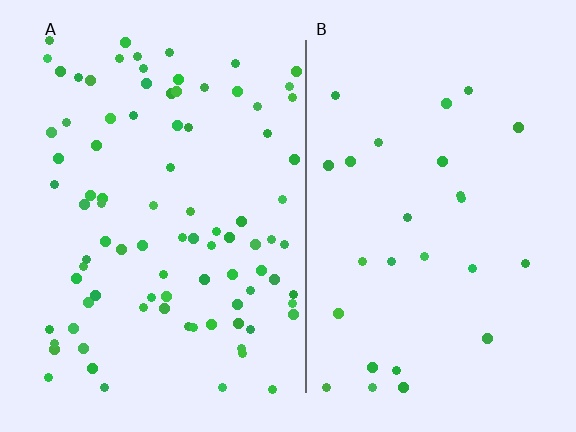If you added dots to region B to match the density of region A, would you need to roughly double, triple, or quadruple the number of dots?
Approximately triple.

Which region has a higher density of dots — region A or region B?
A (the left).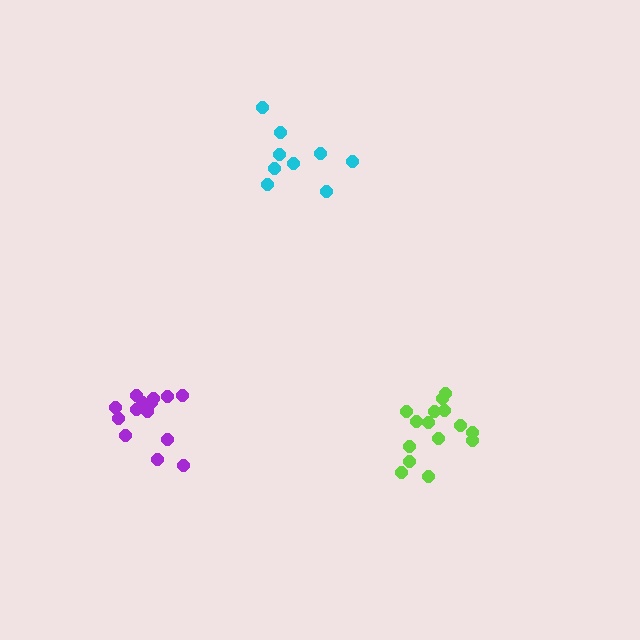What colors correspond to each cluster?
The clusters are colored: purple, cyan, lime.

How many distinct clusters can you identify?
There are 3 distinct clusters.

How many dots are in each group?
Group 1: 15 dots, Group 2: 9 dots, Group 3: 15 dots (39 total).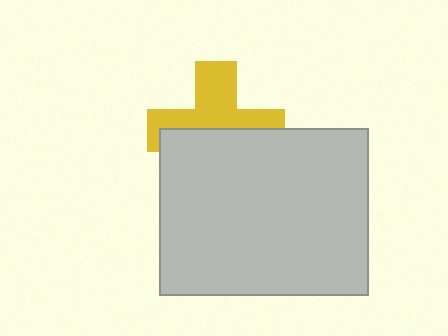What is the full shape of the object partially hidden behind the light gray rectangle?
The partially hidden object is a yellow cross.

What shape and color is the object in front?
The object in front is a light gray rectangle.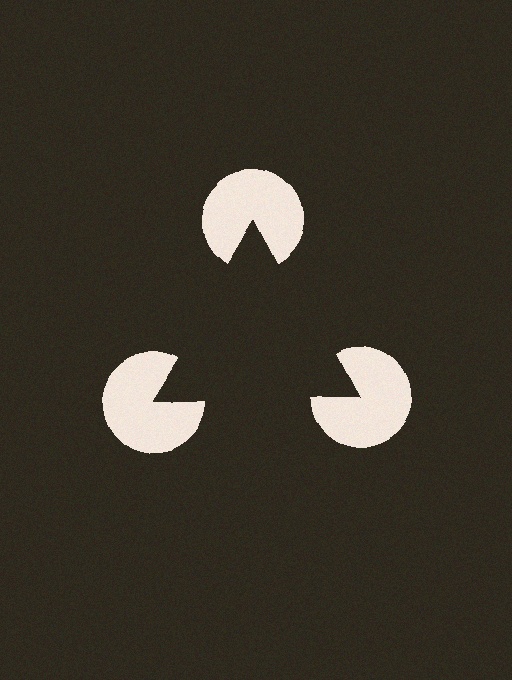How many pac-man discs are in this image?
There are 3 — one at each vertex of the illusory triangle.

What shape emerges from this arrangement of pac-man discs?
An illusory triangle — its edges are inferred from the aligned wedge cuts in the pac-man discs, not physically drawn.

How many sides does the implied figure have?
3 sides.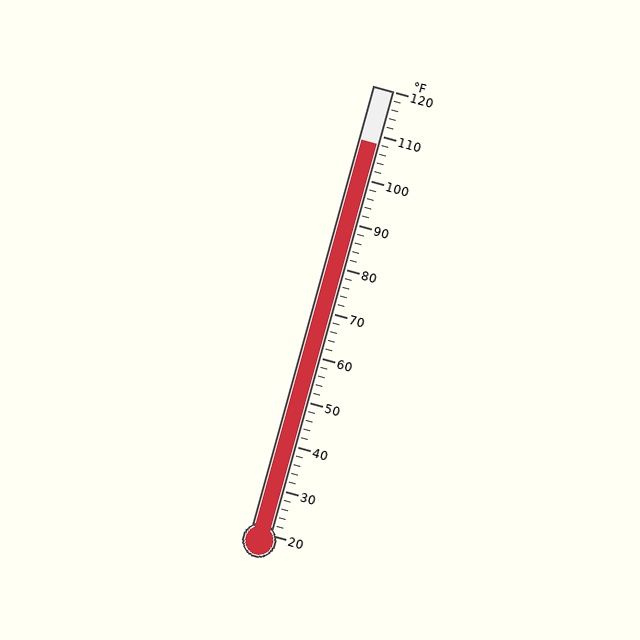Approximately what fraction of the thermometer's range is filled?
The thermometer is filled to approximately 90% of its range.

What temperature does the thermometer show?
The thermometer shows approximately 108°F.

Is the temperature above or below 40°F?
The temperature is above 40°F.